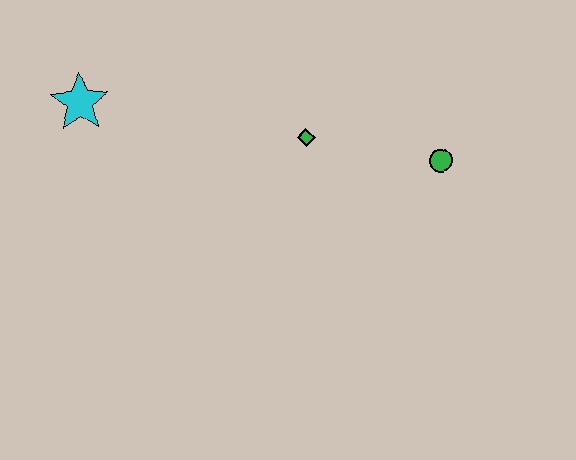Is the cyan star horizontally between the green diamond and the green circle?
No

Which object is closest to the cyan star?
The green diamond is closest to the cyan star.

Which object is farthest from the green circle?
The cyan star is farthest from the green circle.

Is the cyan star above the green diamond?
Yes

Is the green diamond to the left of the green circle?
Yes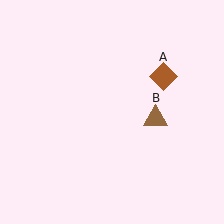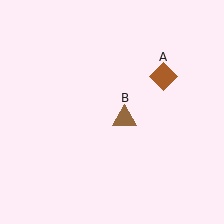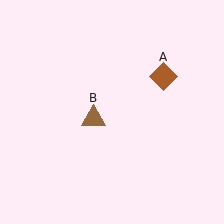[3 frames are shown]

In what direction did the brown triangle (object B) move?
The brown triangle (object B) moved left.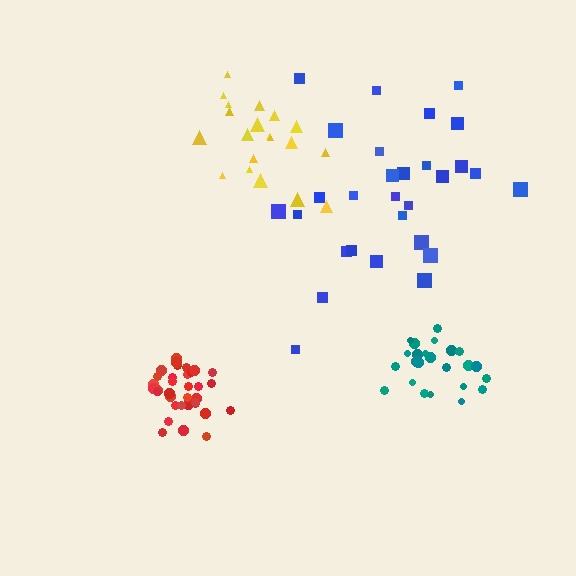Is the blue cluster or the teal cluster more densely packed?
Teal.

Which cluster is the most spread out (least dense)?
Blue.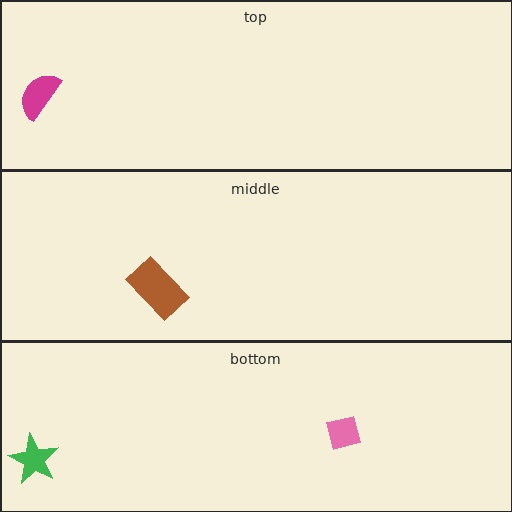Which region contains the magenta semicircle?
The top region.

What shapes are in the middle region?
The brown rectangle.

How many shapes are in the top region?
1.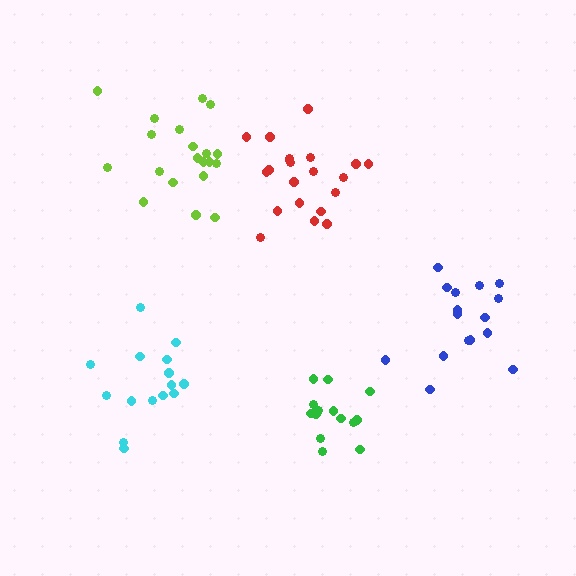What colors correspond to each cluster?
The clusters are colored: lime, blue, green, cyan, red.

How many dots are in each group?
Group 1: 20 dots, Group 2: 16 dots, Group 3: 15 dots, Group 4: 15 dots, Group 5: 21 dots (87 total).